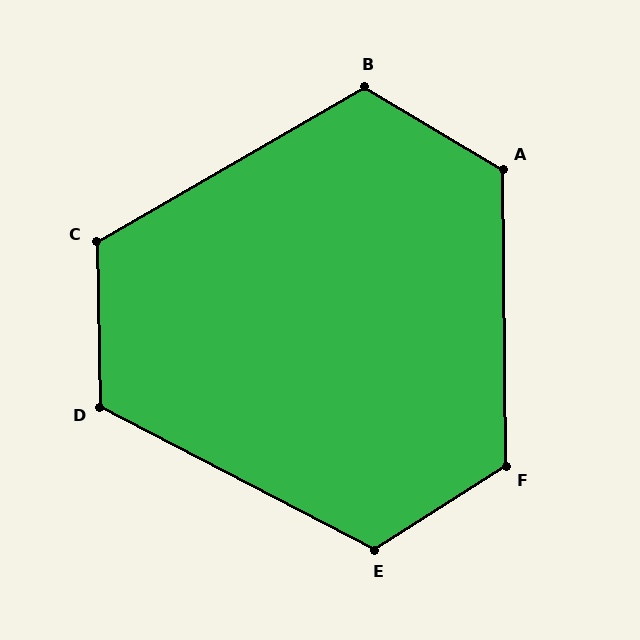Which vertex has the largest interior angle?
F, at approximately 122 degrees.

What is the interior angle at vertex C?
Approximately 119 degrees (obtuse).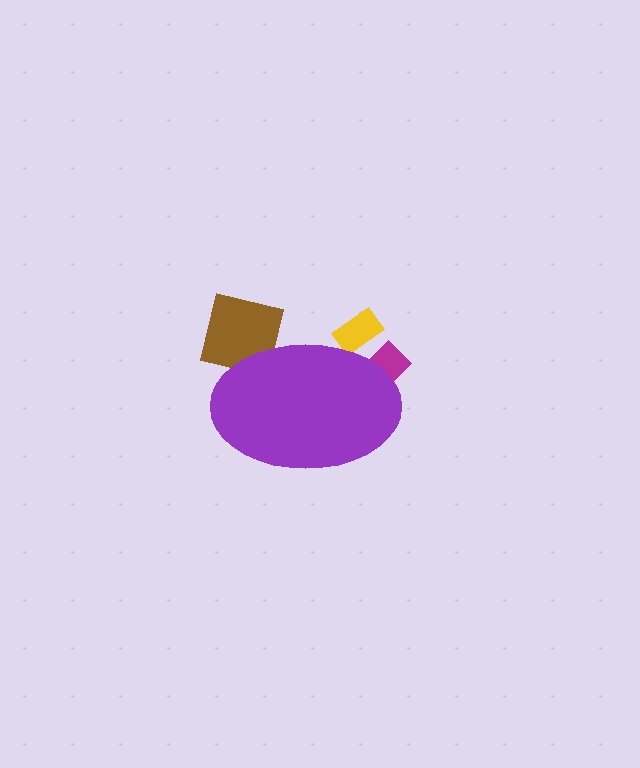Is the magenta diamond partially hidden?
Yes, the magenta diamond is partially hidden behind the purple ellipse.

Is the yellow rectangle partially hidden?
Yes, the yellow rectangle is partially hidden behind the purple ellipse.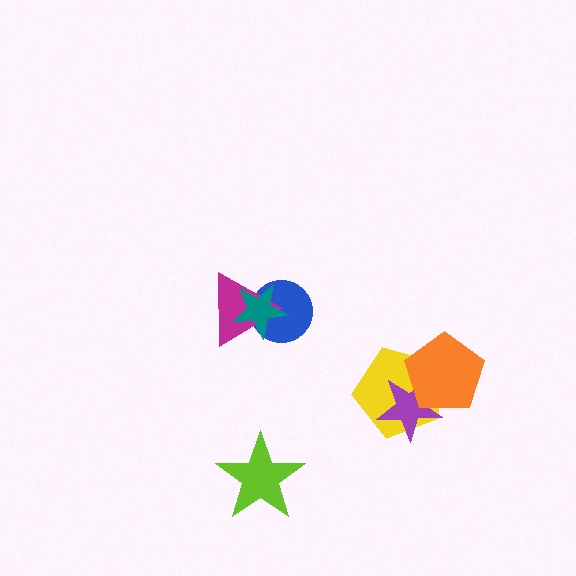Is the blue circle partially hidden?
Yes, it is partially covered by another shape.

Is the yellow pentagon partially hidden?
Yes, it is partially covered by another shape.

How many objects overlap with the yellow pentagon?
2 objects overlap with the yellow pentagon.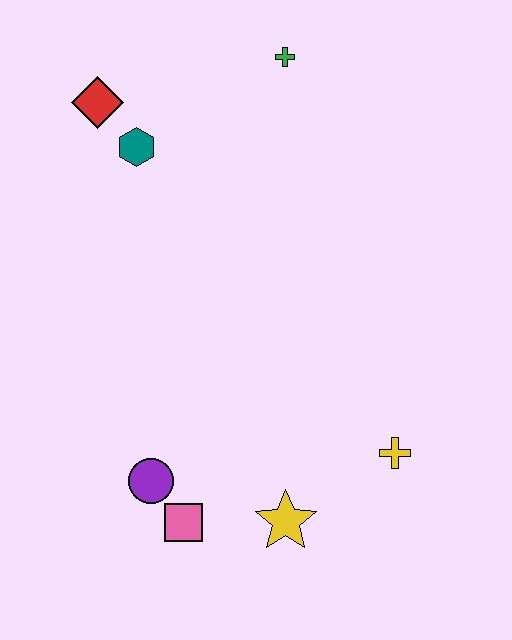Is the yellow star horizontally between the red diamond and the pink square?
No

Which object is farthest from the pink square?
The green cross is farthest from the pink square.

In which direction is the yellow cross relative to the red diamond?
The yellow cross is below the red diamond.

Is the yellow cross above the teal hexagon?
No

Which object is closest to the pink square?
The purple circle is closest to the pink square.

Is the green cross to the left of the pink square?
No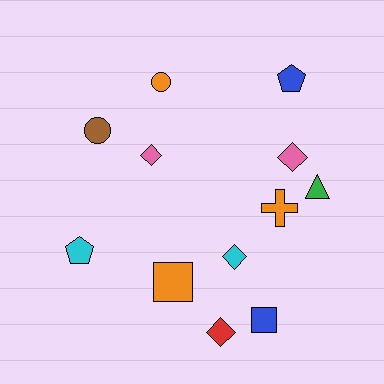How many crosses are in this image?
There is 1 cross.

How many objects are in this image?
There are 12 objects.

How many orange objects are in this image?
There are 3 orange objects.